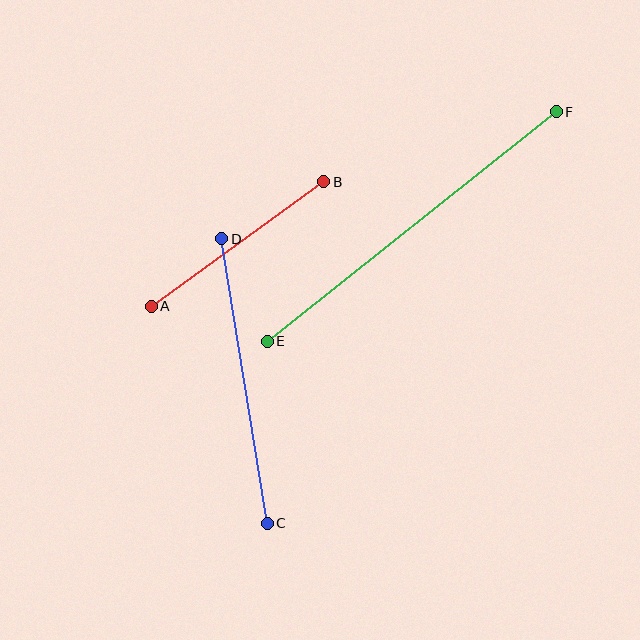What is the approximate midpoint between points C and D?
The midpoint is at approximately (245, 381) pixels.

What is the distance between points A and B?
The distance is approximately 213 pixels.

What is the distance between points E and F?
The distance is approximately 369 pixels.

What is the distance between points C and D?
The distance is approximately 288 pixels.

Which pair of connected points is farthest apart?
Points E and F are farthest apart.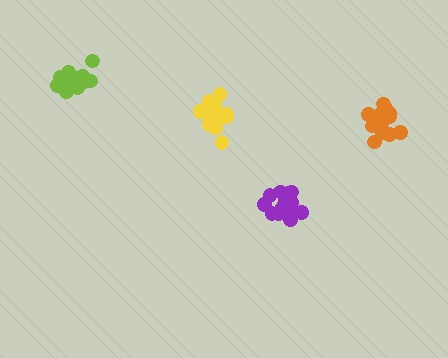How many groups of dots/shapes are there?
There are 4 groups.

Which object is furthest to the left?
The lime cluster is leftmost.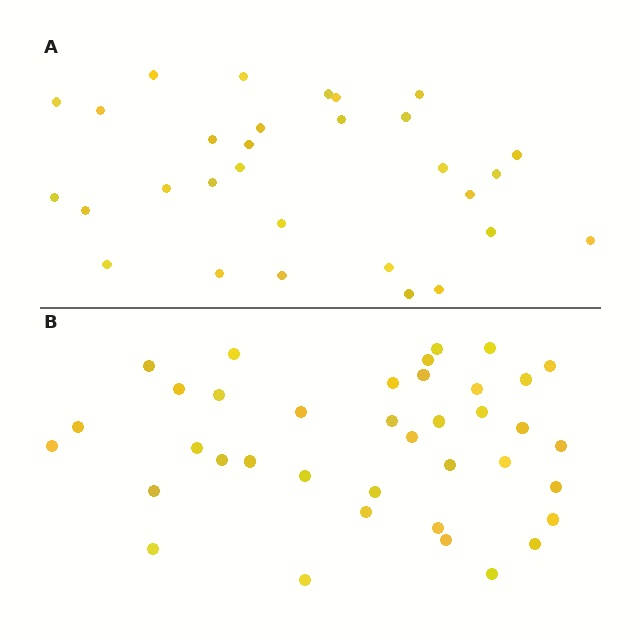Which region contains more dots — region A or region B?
Region B (the bottom region) has more dots.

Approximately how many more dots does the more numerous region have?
Region B has roughly 8 or so more dots than region A.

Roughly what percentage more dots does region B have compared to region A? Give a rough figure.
About 25% more.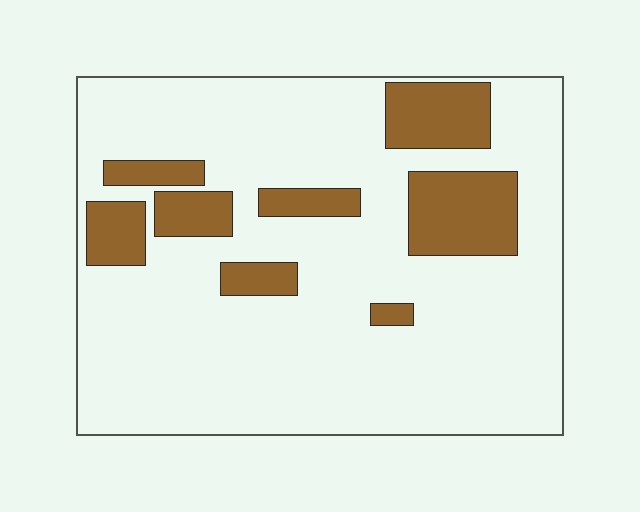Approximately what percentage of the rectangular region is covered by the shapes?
Approximately 20%.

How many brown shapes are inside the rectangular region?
8.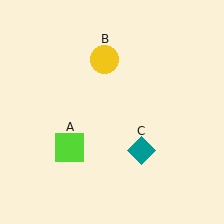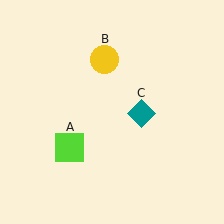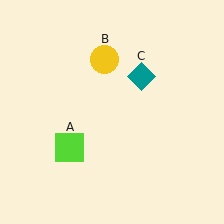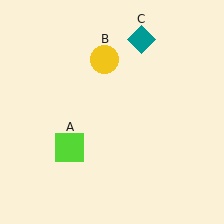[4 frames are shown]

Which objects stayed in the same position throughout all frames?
Lime square (object A) and yellow circle (object B) remained stationary.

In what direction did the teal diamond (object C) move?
The teal diamond (object C) moved up.